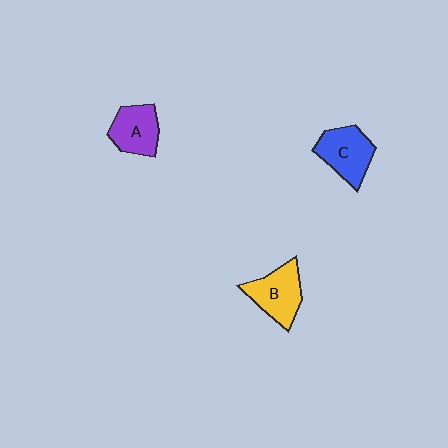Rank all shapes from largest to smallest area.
From largest to smallest: B (yellow), C (blue), A (purple).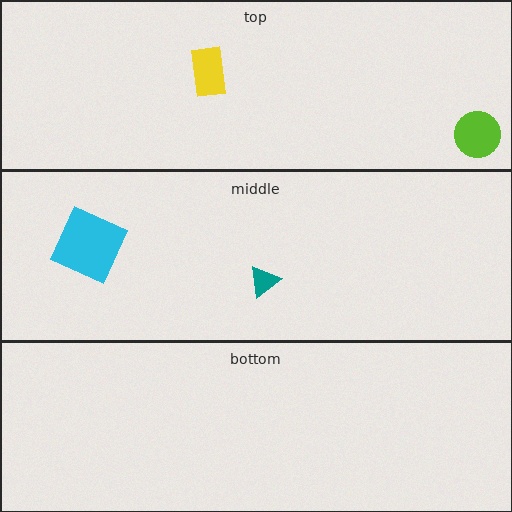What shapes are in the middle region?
The cyan square, the teal triangle.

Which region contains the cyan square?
The middle region.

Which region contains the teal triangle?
The middle region.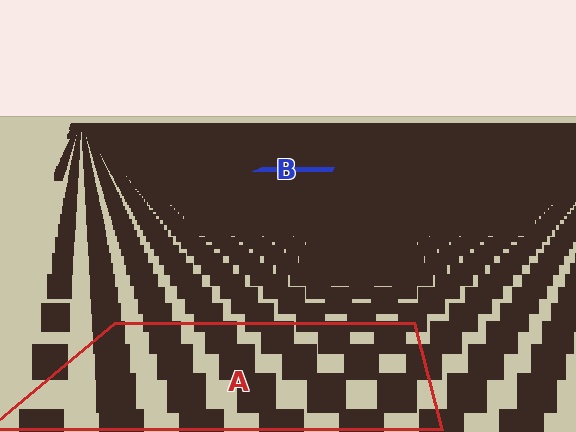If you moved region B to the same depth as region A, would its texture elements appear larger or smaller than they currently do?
They would appear larger. At a closer depth, the same texture elements are projected at a bigger on-screen size.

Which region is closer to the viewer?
Region A is closer. The texture elements there are larger and more spread out.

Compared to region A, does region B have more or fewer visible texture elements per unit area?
Region B has more texture elements per unit area — they are packed more densely because it is farther away.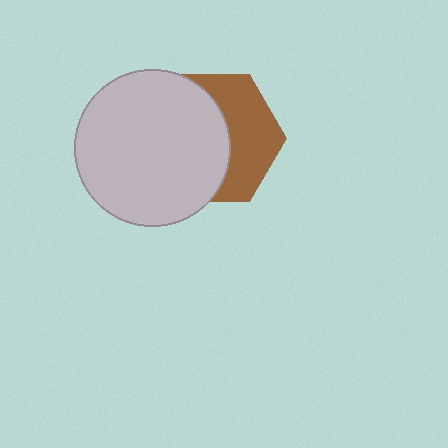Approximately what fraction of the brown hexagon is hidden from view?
Roughly 56% of the brown hexagon is hidden behind the light gray circle.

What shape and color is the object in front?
The object in front is a light gray circle.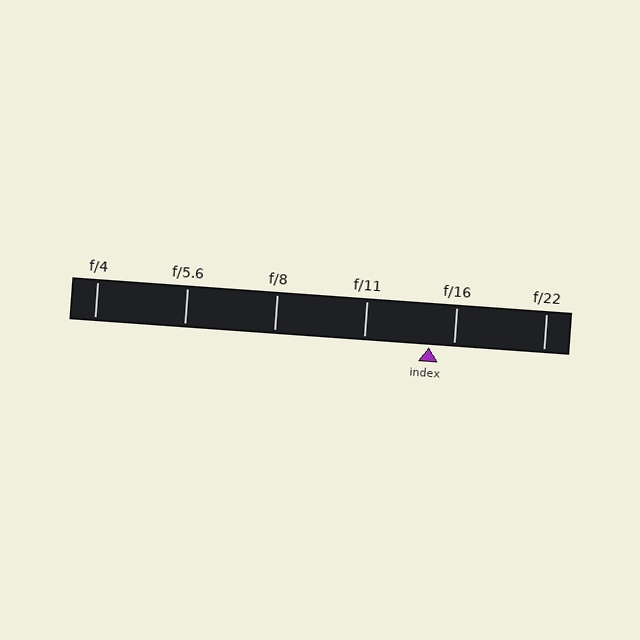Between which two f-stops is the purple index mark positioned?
The index mark is between f/11 and f/16.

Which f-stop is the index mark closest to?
The index mark is closest to f/16.